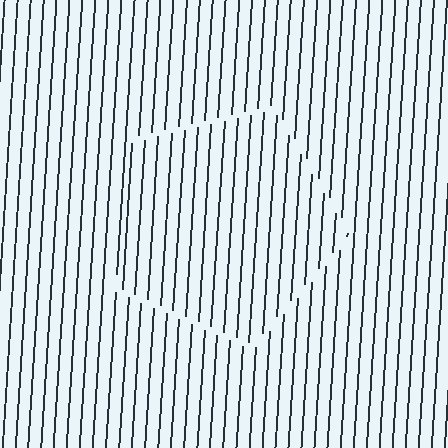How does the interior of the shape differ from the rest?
The interior of the shape contains the same grating, shifted by half a period — the contour is defined by the phase discontinuity where line-ends from the inner and outer gratings abut.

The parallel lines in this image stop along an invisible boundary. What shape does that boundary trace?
An illusory pentagon. The interior of the shape contains the same grating, shifted by half a period — the contour is defined by the phase discontinuity where line-ends from the inner and outer gratings abut.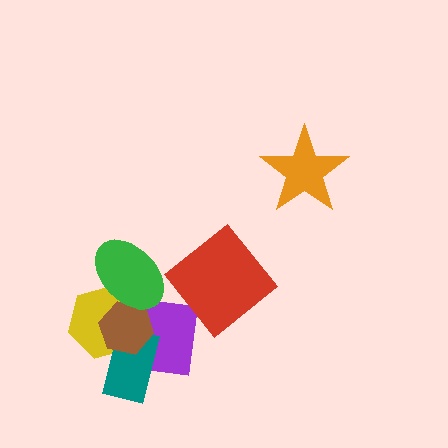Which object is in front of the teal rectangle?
The brown hexagon is in front of the teal rectangle.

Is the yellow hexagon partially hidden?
Yes, it is partially covered by another shape.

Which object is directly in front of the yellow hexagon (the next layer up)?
The purple square is directly in front of the yellow hexagon.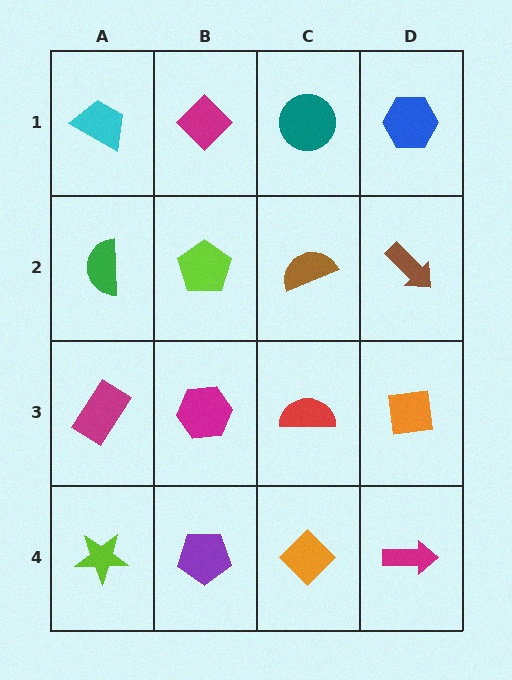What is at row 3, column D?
An orange square.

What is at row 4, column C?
An orange diamond.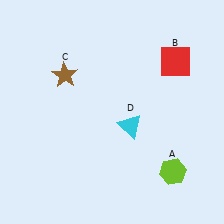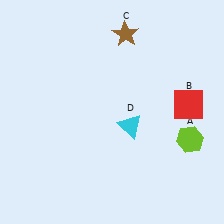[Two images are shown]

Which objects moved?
The objects that moved are: the lime hexagon (A), the red square (B), the brown star (C).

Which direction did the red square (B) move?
The red square (B) moved down.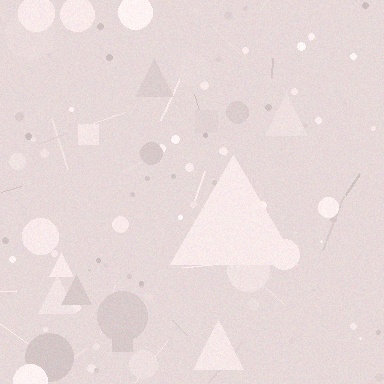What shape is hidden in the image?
A triangle is hidden in the image.